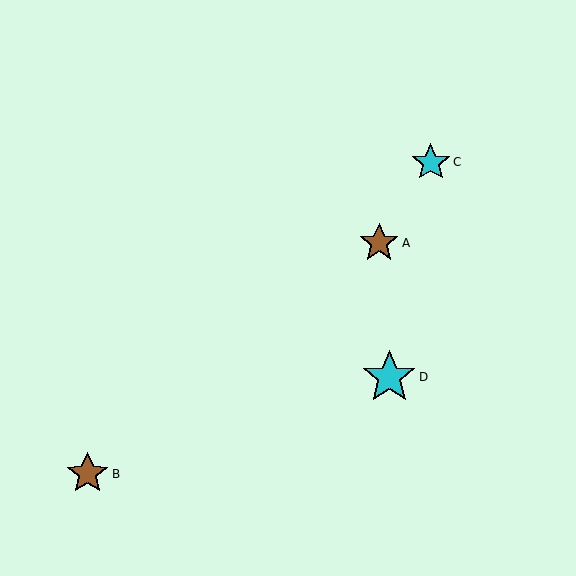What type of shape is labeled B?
Shape B is a brown star.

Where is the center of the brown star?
The center of the brown star is at (379, 243).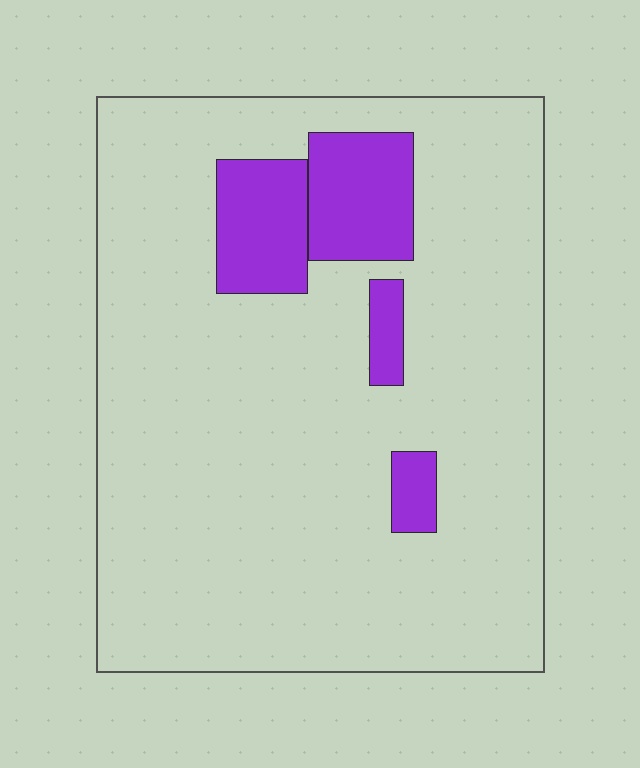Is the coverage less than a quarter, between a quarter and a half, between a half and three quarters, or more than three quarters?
Less than a quarter.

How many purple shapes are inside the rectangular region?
4.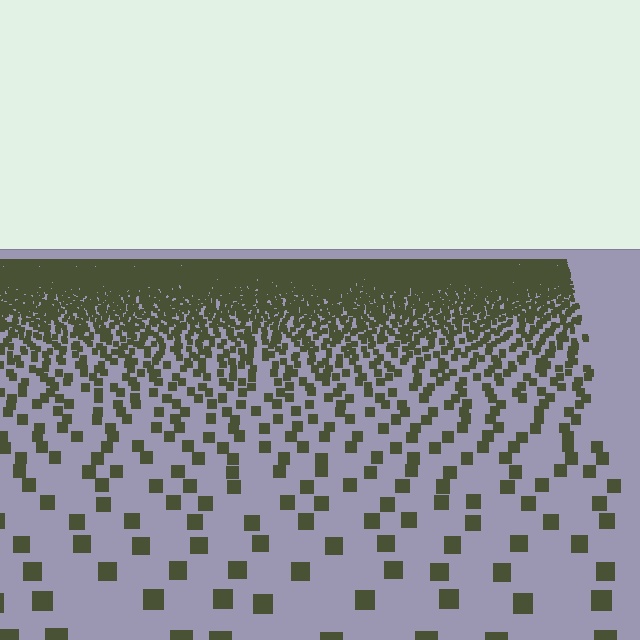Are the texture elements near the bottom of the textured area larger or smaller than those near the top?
Larger. Near the bottom, elements are closer to the viewer and appear at a bigger on-screen size.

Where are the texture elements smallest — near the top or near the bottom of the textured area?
Near the top.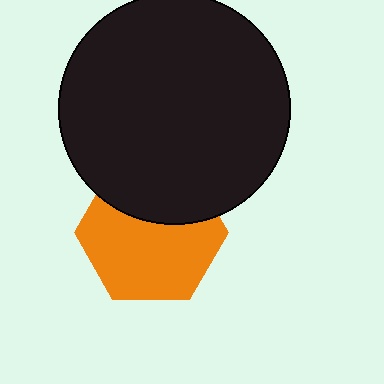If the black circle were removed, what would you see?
You would see the complete orange hexagon.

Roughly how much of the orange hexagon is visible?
About half of it is visible (roughly 65%).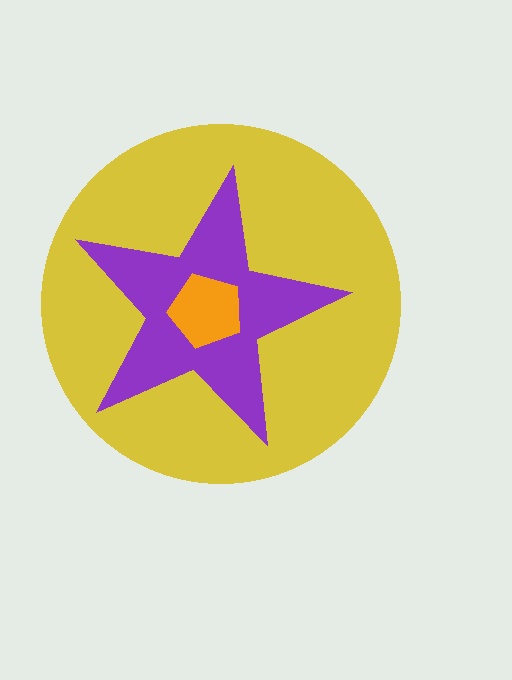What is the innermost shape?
The orange pentagon.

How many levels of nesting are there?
3.